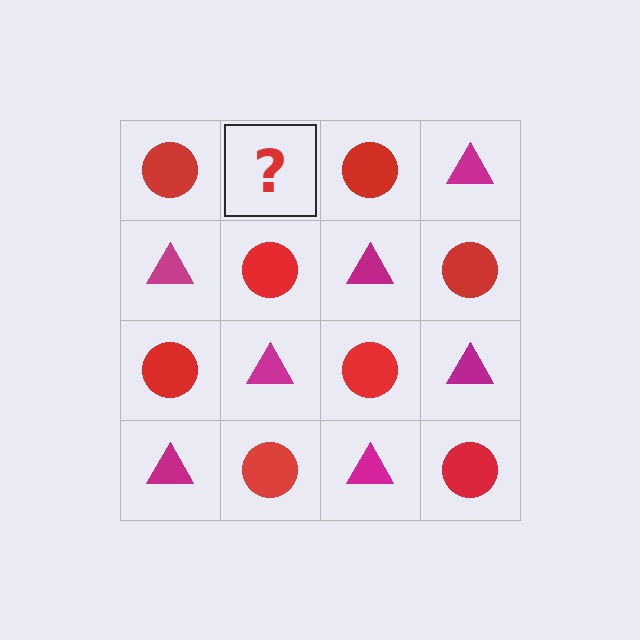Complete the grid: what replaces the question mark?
The question mark should be replaced with a magenta triangle.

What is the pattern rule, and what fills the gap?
The rule is that it alternates red circle and magenta triangle in a checkerboard pattern. The gap should be filled with a magenta triangle.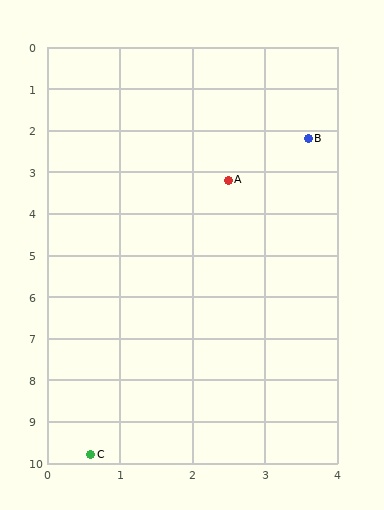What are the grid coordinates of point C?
Point C is at approximately (0.6, 9.8).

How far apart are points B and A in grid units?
Points B and A are about 1.5 grid units apart.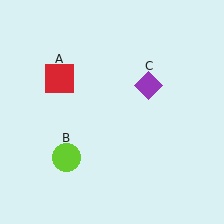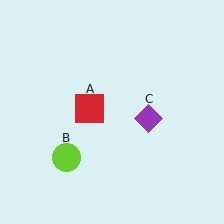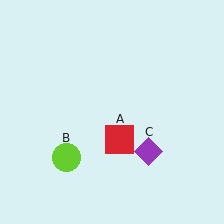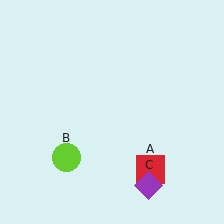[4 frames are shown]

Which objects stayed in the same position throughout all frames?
Lime circle (object B) remained stationary.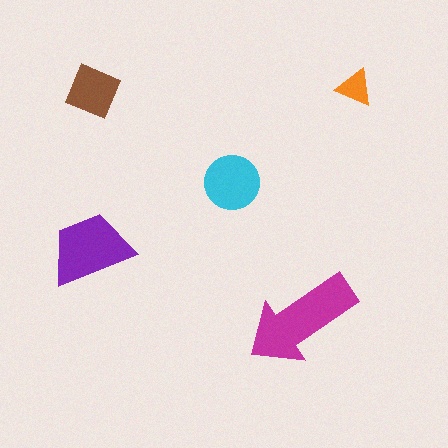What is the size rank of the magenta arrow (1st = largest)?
1st.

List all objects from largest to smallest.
The magenta arrow, the purple trapezoid, the cyan circle, the brown diamond, the orange triangle.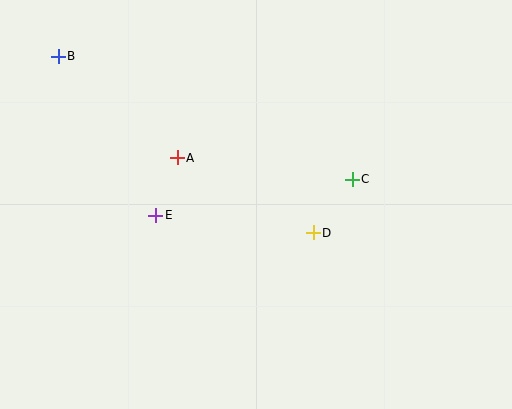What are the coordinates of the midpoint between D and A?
The midpoint between D and A is at (245, 195).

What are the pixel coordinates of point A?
Point A is at (177, 158).